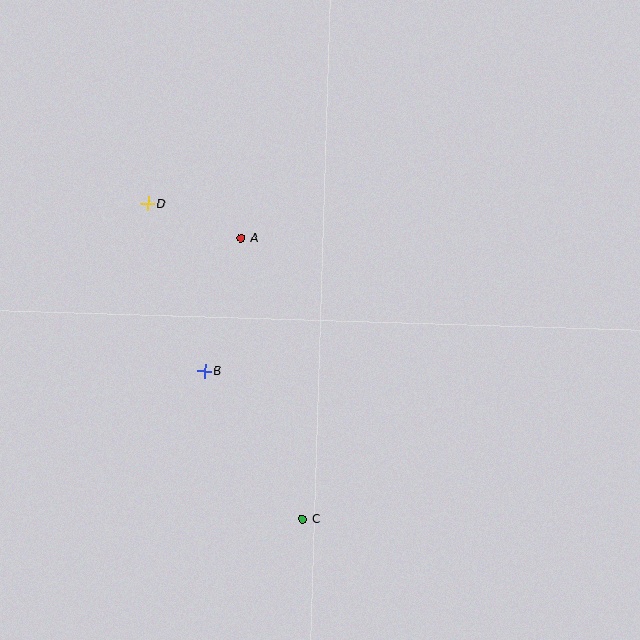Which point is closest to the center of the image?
Point A at (241, 238) is closest to the center.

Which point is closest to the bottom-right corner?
Point C is closest to the bottom-right corner.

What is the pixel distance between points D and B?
The distance between D and B is 177 pixels.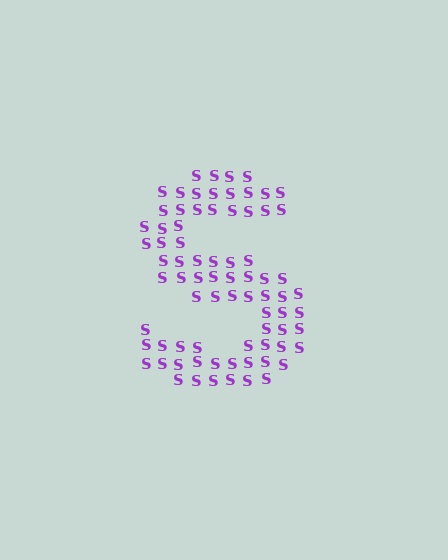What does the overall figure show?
The overall figure shows the letter S.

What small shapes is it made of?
It is made of small letter S's.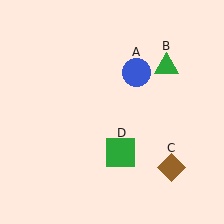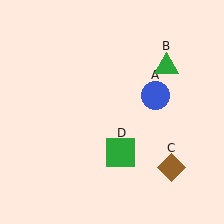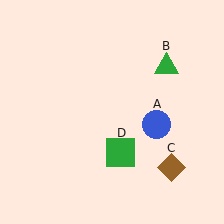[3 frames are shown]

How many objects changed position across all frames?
1 object changed position: blue circle (object A).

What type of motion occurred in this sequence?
The blue circle (object A) rotated clockwise around the center of the scene.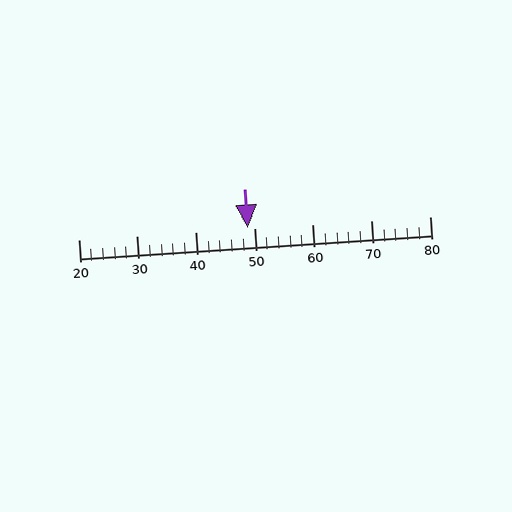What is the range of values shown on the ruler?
The ruler shows values from 20 to 80.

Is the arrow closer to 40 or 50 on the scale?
The arrow is closer to 50.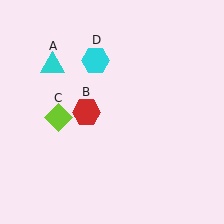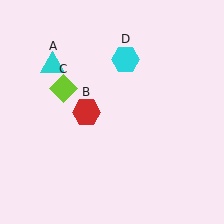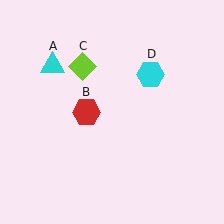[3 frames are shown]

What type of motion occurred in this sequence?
The lime diamond (object C), cyan hexagon (object D) rotated clockwise around the center of the scene.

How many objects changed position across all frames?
2 objects changed position: lime diamond (object C), cyan hexagon (object D).